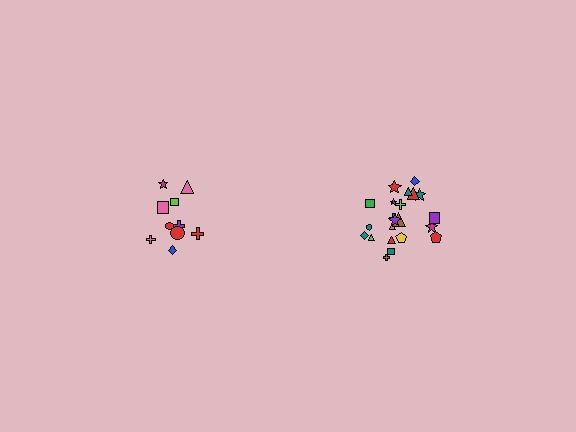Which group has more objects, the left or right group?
The right group.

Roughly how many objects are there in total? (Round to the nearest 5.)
Roughly 30 objects in total.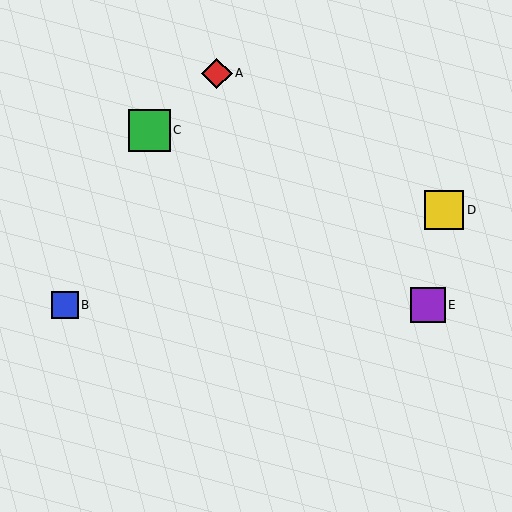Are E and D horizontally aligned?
No, E is at y≈305 and D is at y≈210.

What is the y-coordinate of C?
Object C is at y≈130.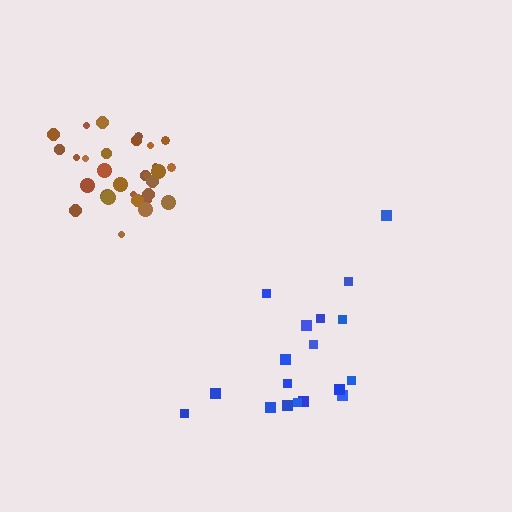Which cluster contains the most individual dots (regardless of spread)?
Brown (31).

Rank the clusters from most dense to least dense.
brown, blue.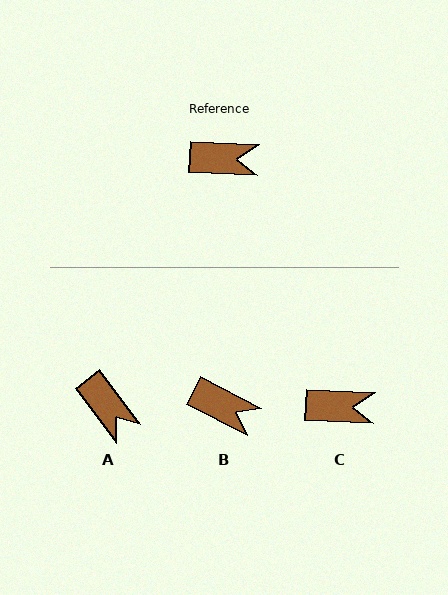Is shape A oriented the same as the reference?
No, it is off by about 51 degrees.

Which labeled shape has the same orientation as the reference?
C.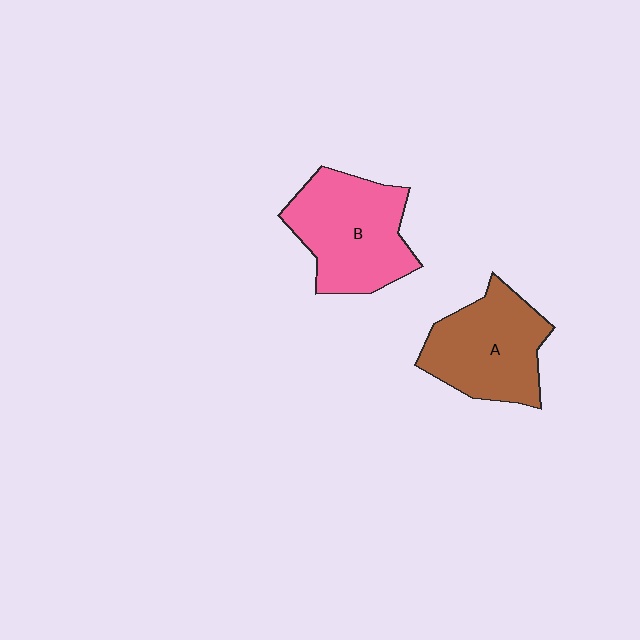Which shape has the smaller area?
Shape A (brown).